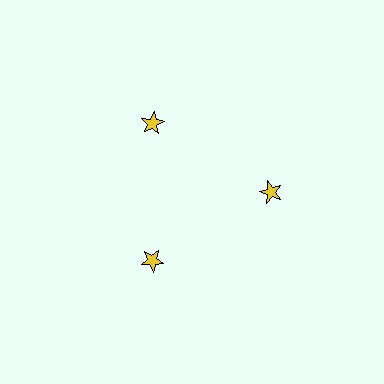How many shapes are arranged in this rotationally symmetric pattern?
There are 3 shapes, arranged in 3 groups of 1.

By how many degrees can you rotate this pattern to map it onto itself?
The pattern maps onto itself every 120 degrees of rotation.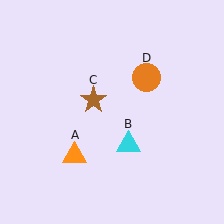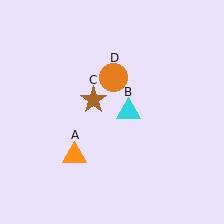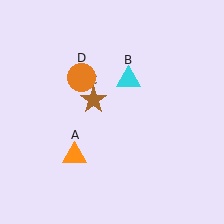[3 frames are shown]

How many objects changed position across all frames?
2 objects changed position: cyan triangle (object B), orange circle (object D).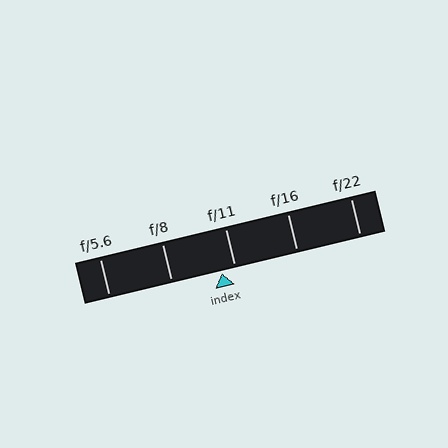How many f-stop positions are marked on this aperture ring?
There are 5 f-stop positions marked.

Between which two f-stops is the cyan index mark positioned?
The index mark is between f/8 and f/11.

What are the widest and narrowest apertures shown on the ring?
The widest aperture shown is f/5.6 and the narrowest is f/22.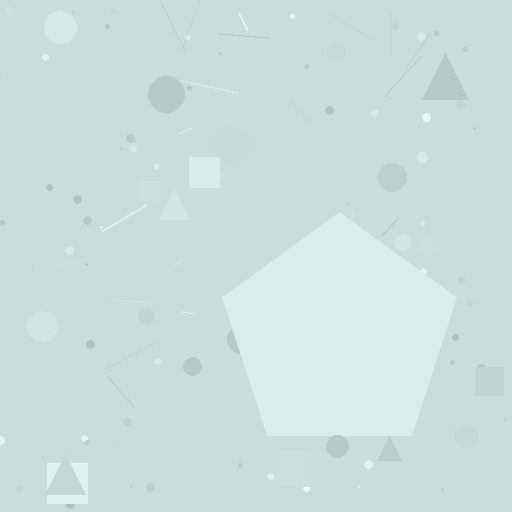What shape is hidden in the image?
A pentagon is hidden in the image.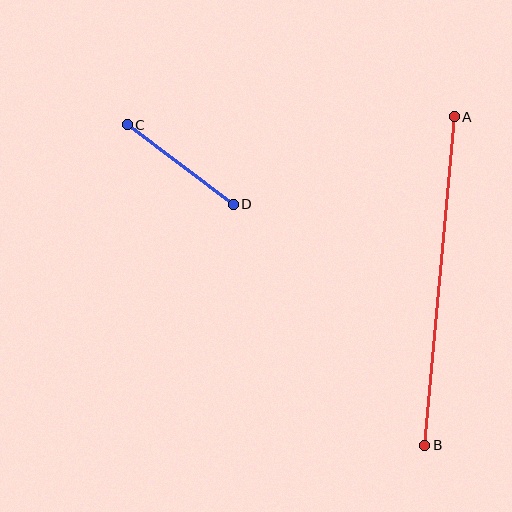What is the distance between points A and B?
The distance is approximately 330 pixels.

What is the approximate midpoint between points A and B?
The midpoint is at approximately (439, 281) pixels.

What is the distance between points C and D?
The distance is approximately 132 pixels.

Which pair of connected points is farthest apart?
Points A and B are farthest apart.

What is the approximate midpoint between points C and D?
The midpoint is at approximately (180, 164) pixels.